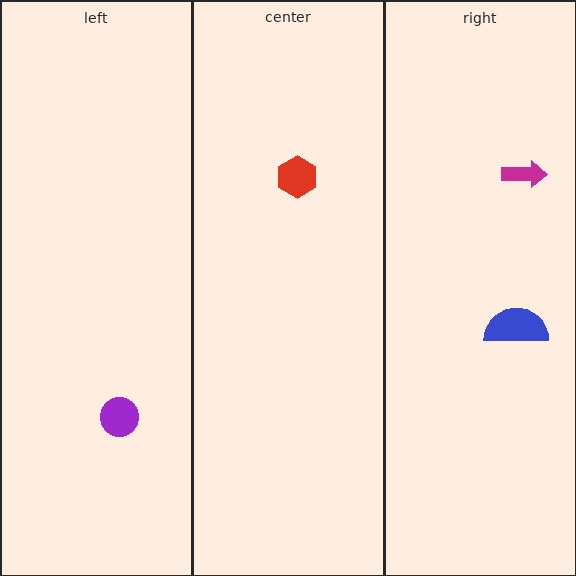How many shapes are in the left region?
1.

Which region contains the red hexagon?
The center region.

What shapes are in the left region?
The purple circle.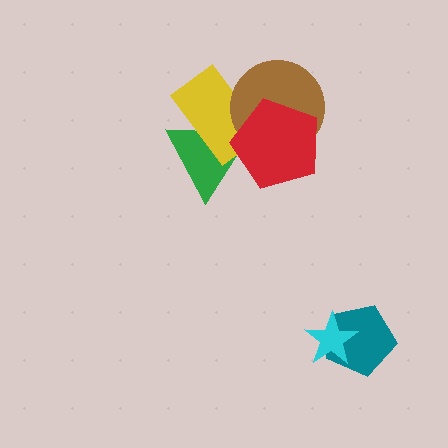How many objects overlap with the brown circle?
3 objects overlap with the brown circle.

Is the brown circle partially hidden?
Yes, it is partially covered by another shape.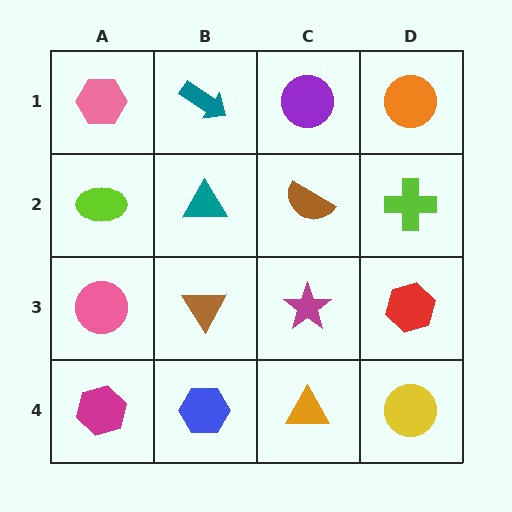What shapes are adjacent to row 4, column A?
A pink circle (row 3, column A), a blue hexagon (row 4, column B).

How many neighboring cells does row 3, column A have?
3.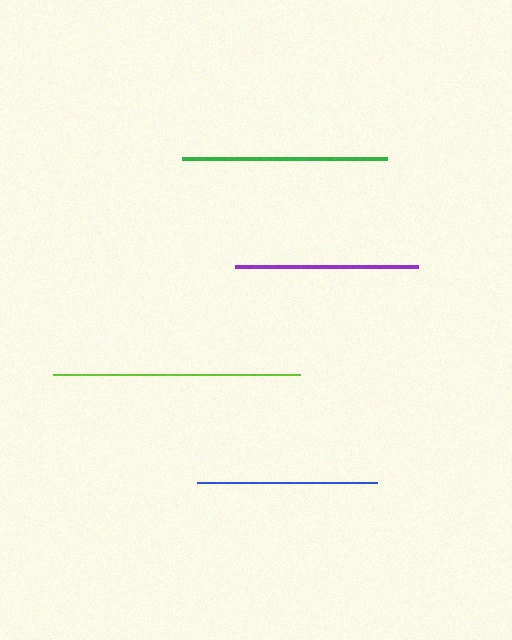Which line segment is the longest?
The lime line is the longest at approximately 247 pixels.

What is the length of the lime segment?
The lime segment is approximately 247 pixels long.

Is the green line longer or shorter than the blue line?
The green line is longer than the blue line.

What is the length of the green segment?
The green segment is approximately 206 pixels long.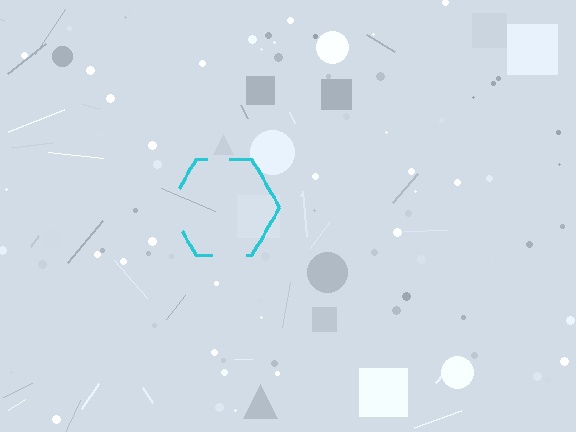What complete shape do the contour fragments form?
The contour fragments form a hexagon.